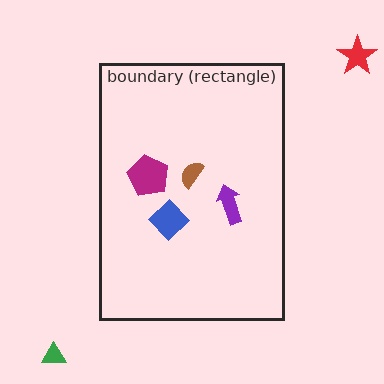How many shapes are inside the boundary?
4 inside, 2 outside.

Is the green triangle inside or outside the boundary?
Outside.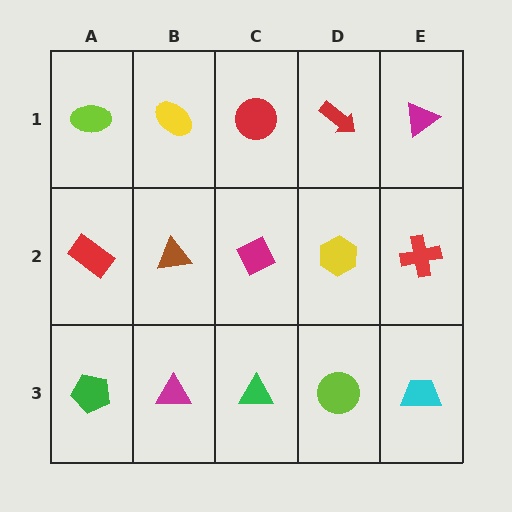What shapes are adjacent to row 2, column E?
A magenta triangle (row 1, column E), a cyan trapezoid (row 3, column E), a yellow hexagon (row 2, column D).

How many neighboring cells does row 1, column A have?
2.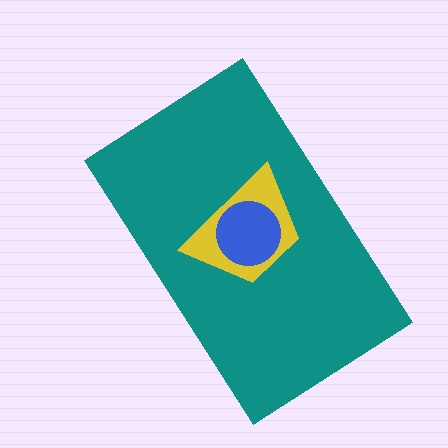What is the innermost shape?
The blue circle.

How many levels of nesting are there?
3.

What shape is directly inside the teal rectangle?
The yellow trapezoid.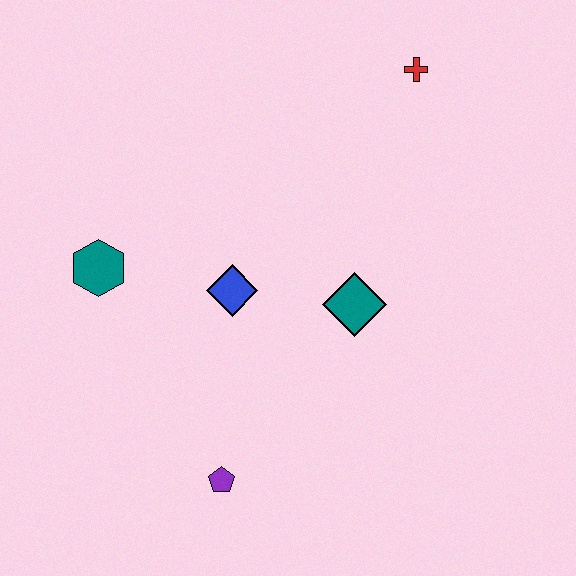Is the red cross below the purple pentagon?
No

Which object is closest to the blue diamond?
The teal diamond is closest to the blue diamond.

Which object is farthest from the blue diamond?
The red cross is farthest from the blue diamond.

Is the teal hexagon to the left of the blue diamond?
Yes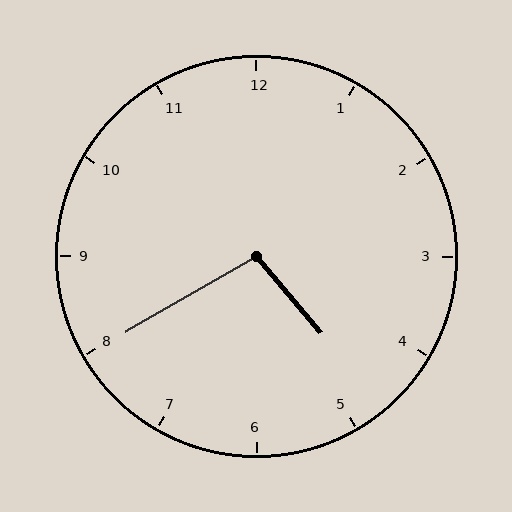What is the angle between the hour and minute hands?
Approximately 100 degrees.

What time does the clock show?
4:40.